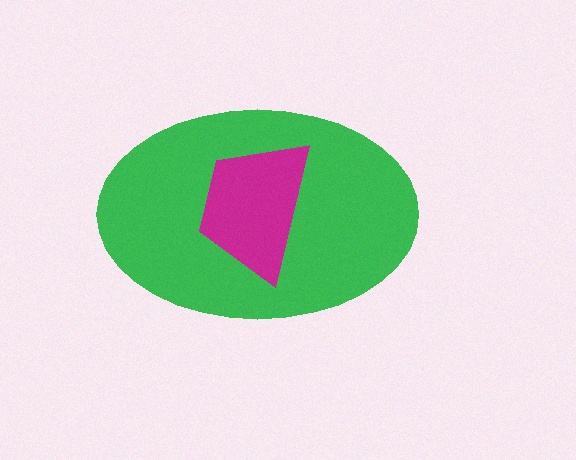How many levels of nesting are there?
2.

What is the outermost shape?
The green ellipse.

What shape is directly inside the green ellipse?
The magenta trapezoid.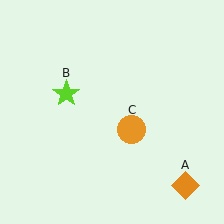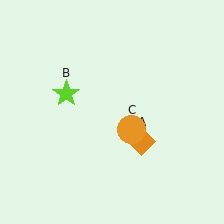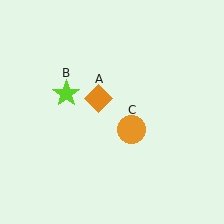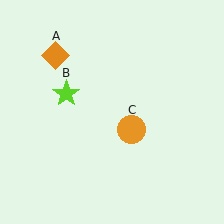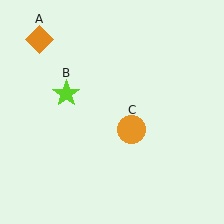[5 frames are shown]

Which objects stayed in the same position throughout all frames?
Lime star (object B) and orange circle (object C) remained stationary.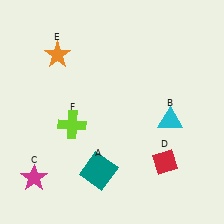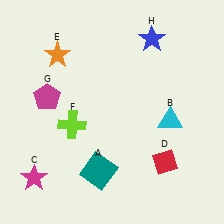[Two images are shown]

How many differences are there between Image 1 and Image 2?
There are 2 differences between the two images.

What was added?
A magenta pentagon (G), a blue star (H) were added in Image 2.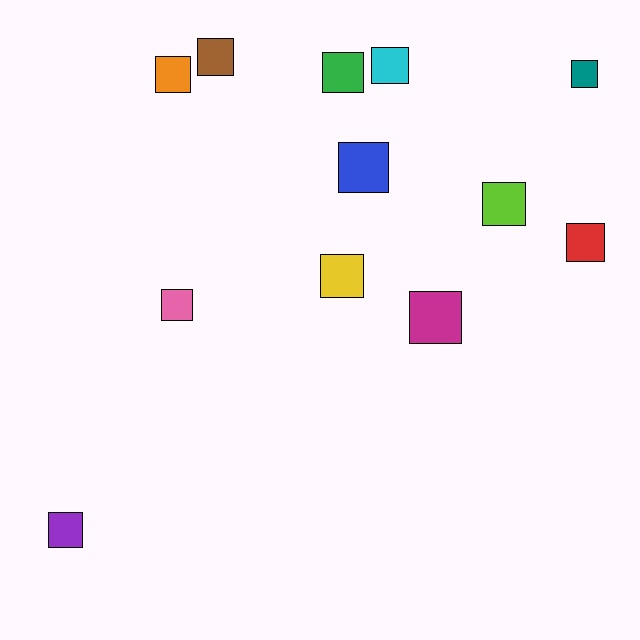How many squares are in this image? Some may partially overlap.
There are 12 squares.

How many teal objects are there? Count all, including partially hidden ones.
There is 1 teal object.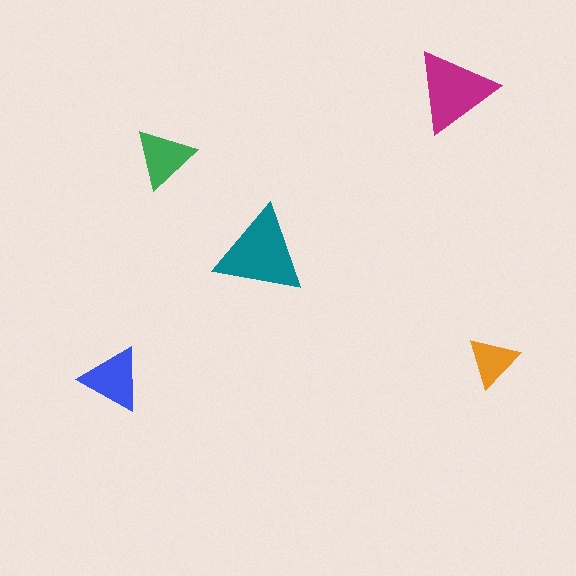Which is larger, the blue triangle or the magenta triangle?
The magenta one.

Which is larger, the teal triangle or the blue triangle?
The teal one.